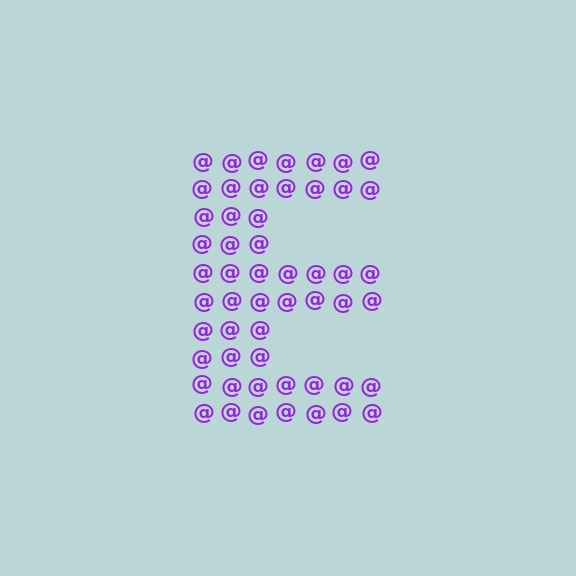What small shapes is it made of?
It is made of small at signs.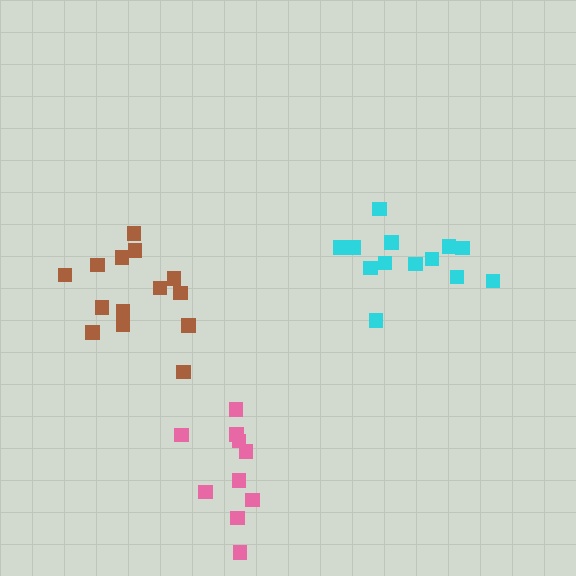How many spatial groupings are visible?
There are 3 spatial groupings.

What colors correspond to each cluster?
The clusters are colored: brown, cyan, pink.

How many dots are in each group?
Group 1: 14 dots, Group 2: 13 dots, Group 3: 10 dots (37 total).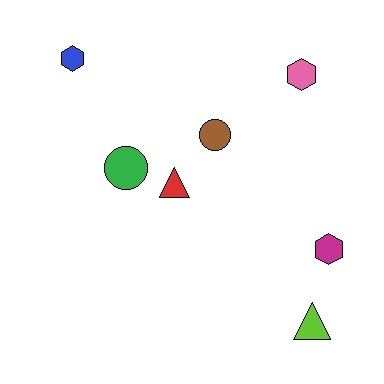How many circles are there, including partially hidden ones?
There are 2 circles.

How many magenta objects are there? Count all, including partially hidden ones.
There is 1 magenta object.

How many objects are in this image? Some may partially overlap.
There are 7 objects.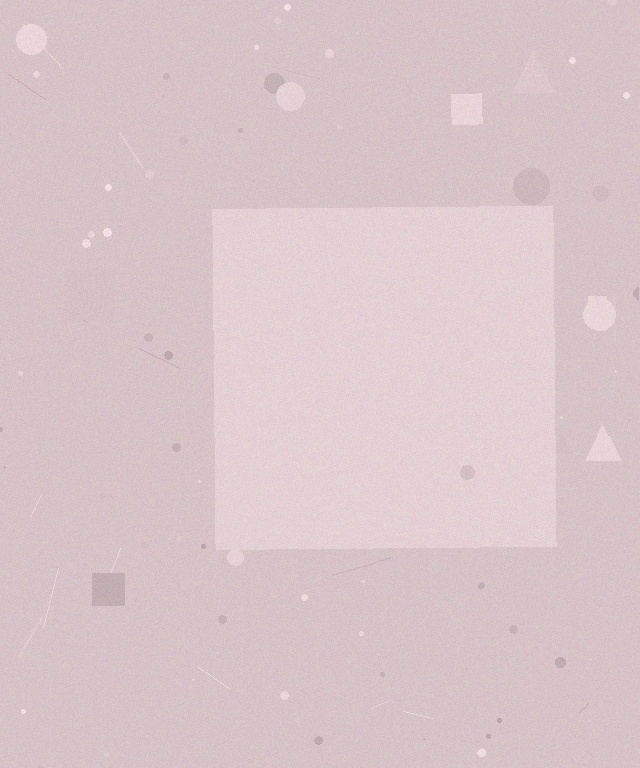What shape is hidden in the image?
A square is hidden in the image.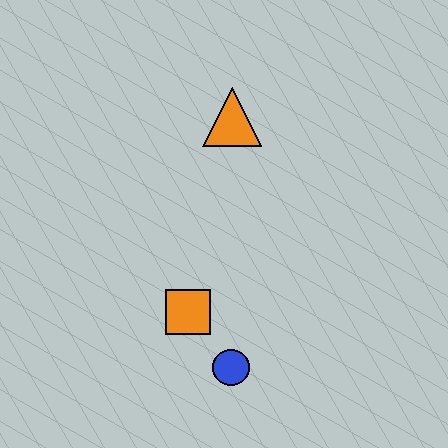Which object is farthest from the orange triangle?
The blue circle is farthest from the orange triangle.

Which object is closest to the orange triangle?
The orange square is closest to the orange triangle.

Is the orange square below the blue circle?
No